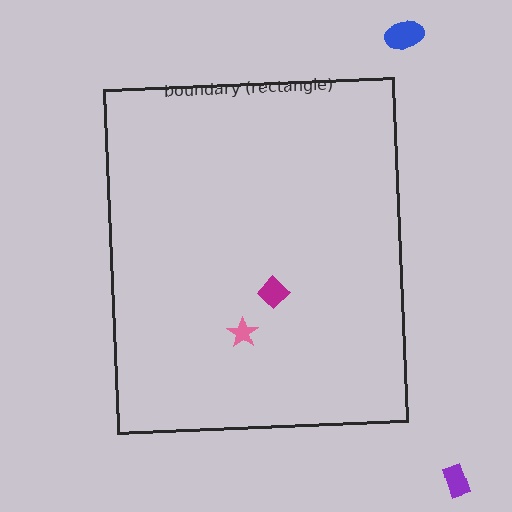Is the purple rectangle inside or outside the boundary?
Outside.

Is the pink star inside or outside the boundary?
Inside.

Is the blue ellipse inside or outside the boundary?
Outside.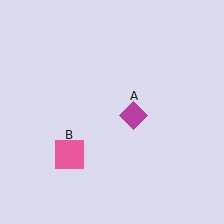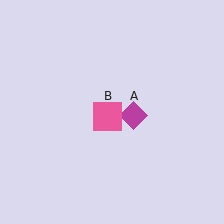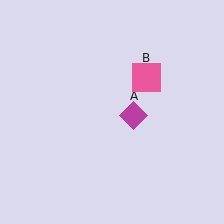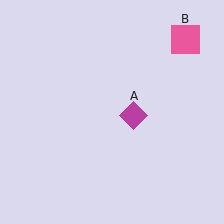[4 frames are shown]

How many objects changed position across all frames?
1 object changed position: pink square (object B).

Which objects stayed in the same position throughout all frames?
Magenta diamond (object A) remained stationary.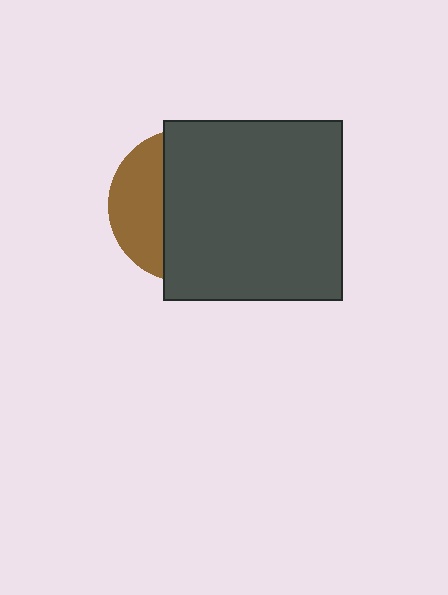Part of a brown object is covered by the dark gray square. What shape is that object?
It is a circle.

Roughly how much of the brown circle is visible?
A small part of it is visible (roughly 33%).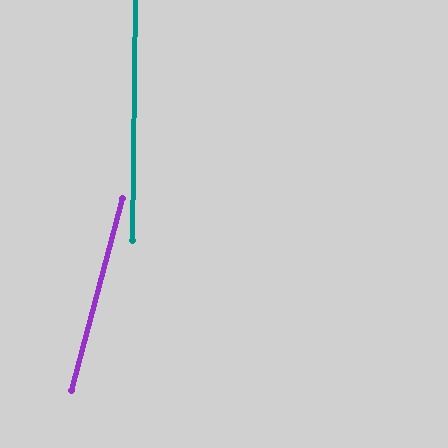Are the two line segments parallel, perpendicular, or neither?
Neither parallel nor perpendicular — they differ by about 14°.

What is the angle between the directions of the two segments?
Approximately 14 degrees.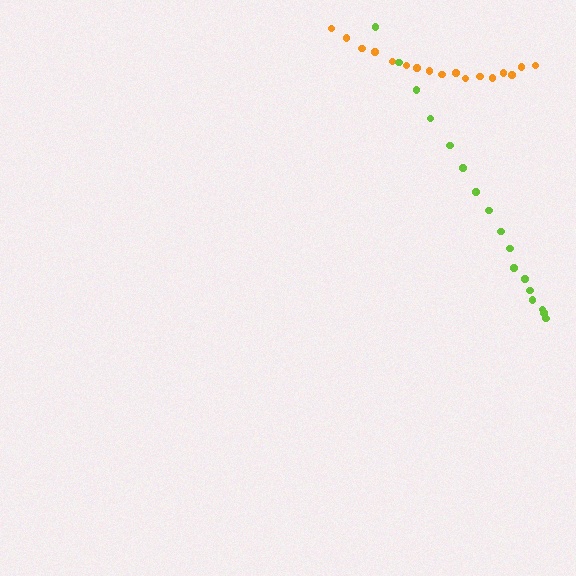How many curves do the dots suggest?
There are 2 distinct paths.